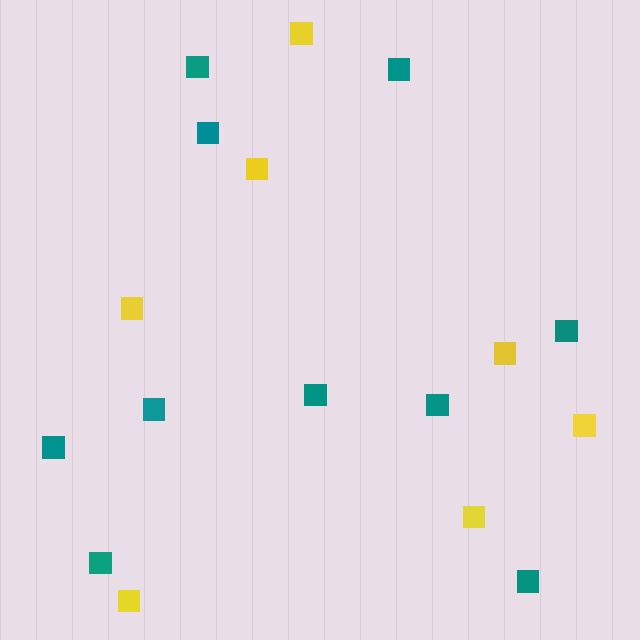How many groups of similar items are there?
There are 2 groups: one group of teal squares (10) and one group of yellow squares (7).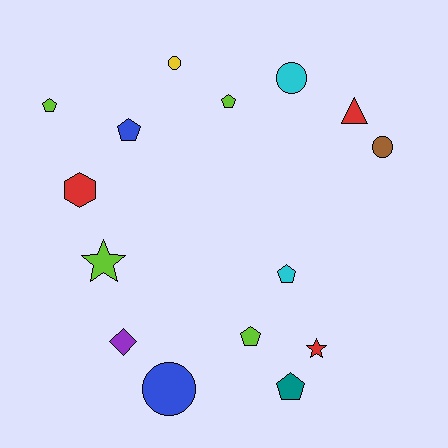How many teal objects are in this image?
There is 1 teal object.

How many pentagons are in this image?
There are 6 pentagons.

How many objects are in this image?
There are 15 objects.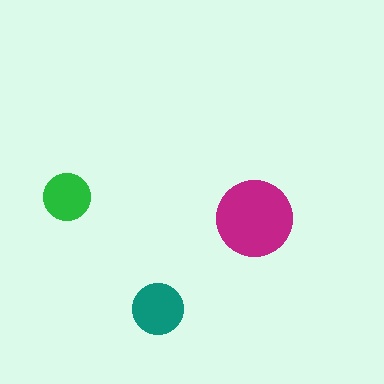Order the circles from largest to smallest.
the magenta one, the teal one, the green one.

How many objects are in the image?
There are 3 objects in the image.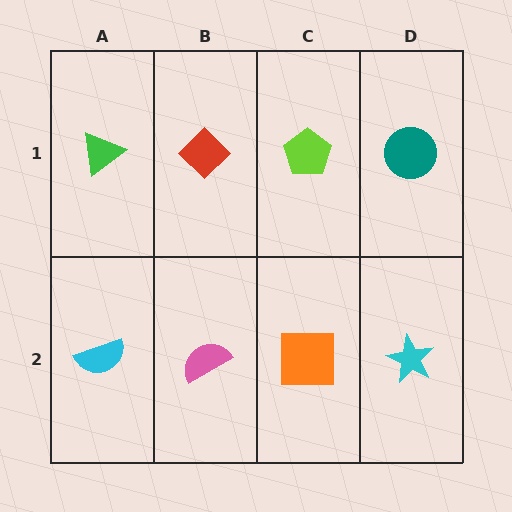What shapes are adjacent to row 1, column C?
An orange square (row 2, column C), a red diamond (row 1, column B), a teal circle (row 1, column D).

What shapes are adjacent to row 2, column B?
A red diamond (row 1, column B), a cyan semicircle (row 2, column A), an orange square (row 2, column C).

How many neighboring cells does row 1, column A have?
2.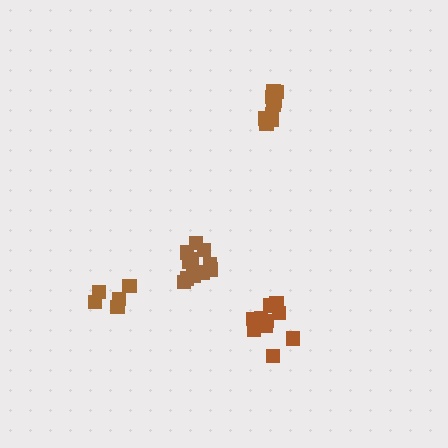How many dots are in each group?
Group 1: 11 dots, Group 2: 10 dots, Group 3: 11 dots, Group 4: 5 dots (37 total).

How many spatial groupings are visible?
There are 4 spatial groupings.